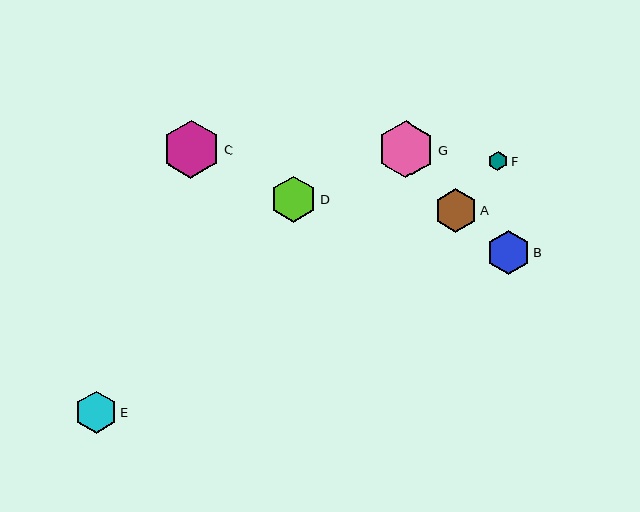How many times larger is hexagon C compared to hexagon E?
Hexagon C is approximately 1.4 times the size of hexagon E.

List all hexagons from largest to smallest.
From largest to smallest: C, G, D, B, A, E, F.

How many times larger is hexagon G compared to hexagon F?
Hexagon G is approximately 3.0 times the size of hexagon F.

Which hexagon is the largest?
Hexagon C is the largest with a size of approximately 58 pixels.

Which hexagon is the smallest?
Hexagon F is the smallest with a size of approximately 19 pixels.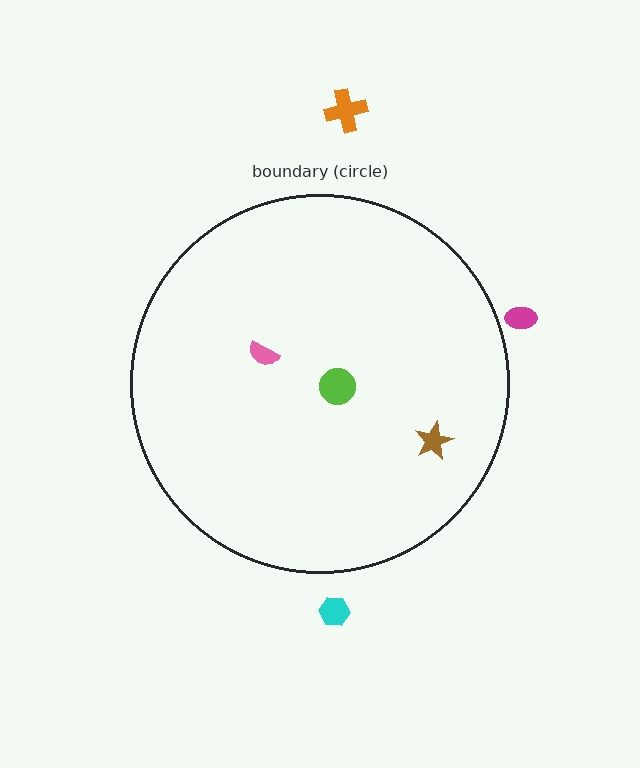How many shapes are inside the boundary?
3 inside, 3 outside.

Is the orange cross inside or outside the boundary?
Outside.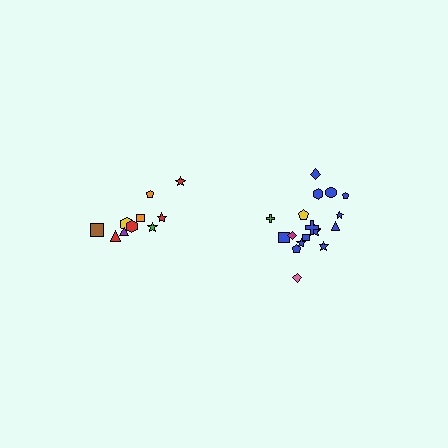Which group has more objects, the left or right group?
The right group.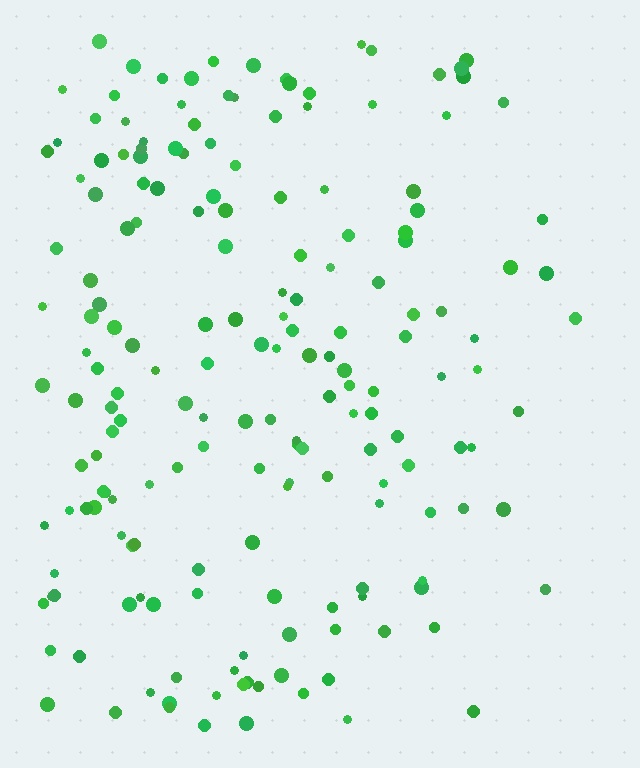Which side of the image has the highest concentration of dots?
The left.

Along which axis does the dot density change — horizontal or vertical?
Horizontal.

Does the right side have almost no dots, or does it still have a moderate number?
Still a moderate number, just noticeably fewer than the left.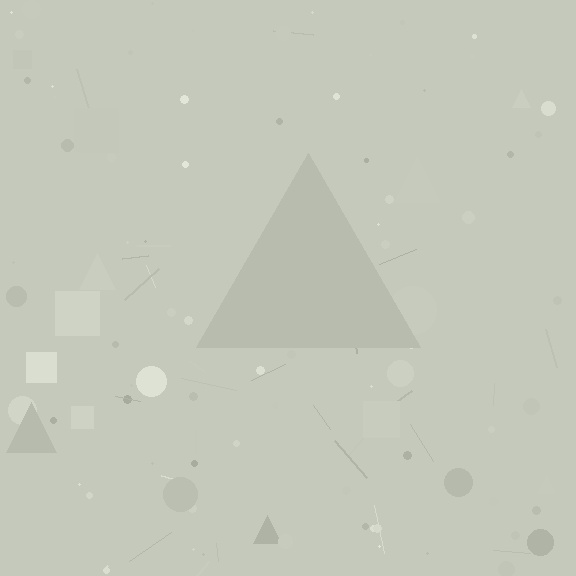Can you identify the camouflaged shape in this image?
The camouflaged shape is a triangle.